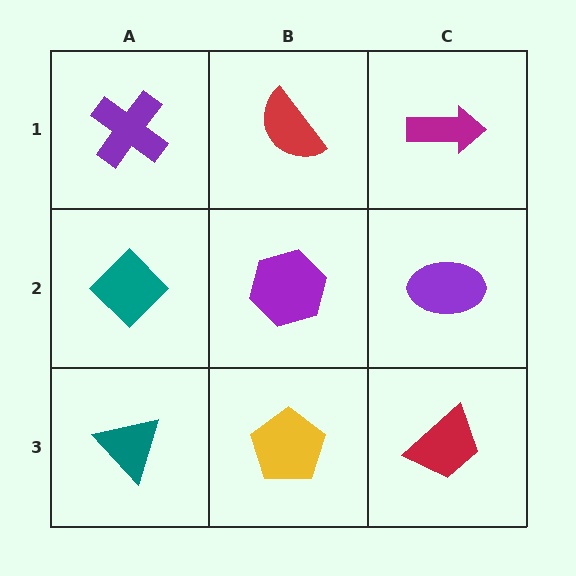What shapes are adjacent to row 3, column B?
A purple hexagon (row 2, column B), a teal triangle (row 3, column A), a red trapezoid (row 3, column C).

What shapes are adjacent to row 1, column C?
A purple ellipse (row 2, column C), a red semicircle (row 1, column B).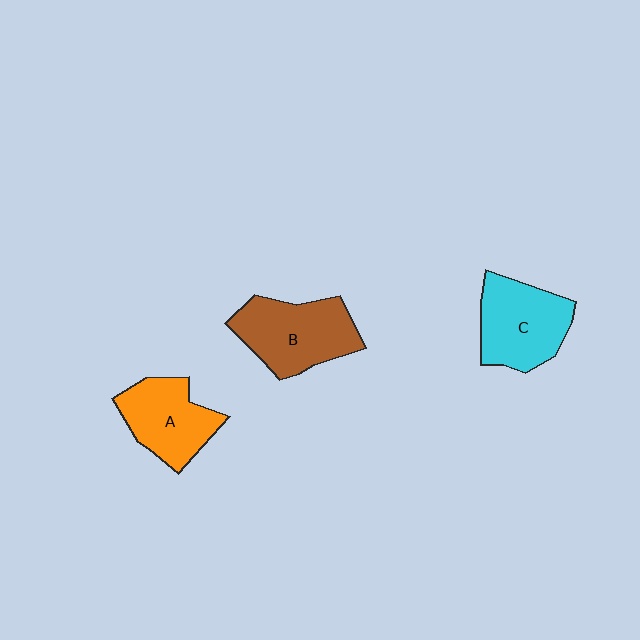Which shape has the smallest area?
Shape A (orange).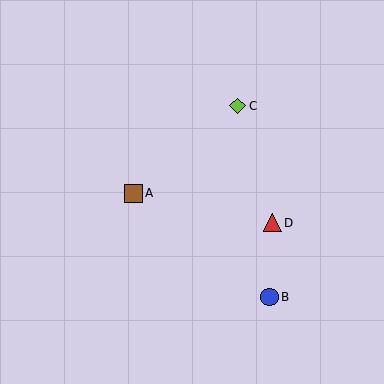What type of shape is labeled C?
Shape C is a lime diamond.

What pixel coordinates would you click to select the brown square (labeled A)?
Click at (133, 193) to select the brown square A.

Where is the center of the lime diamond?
The center of the lime diamond is at (238, 106).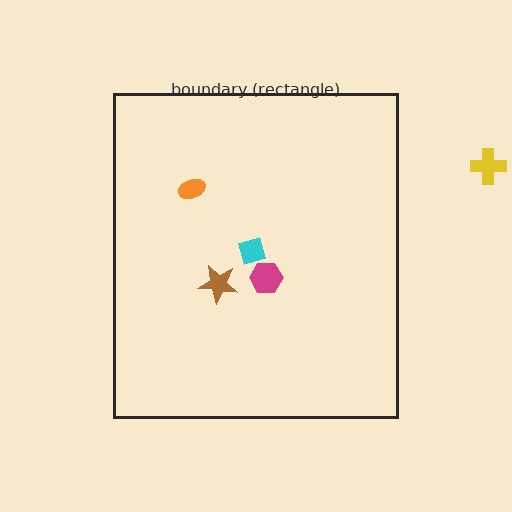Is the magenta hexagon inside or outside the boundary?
Inside.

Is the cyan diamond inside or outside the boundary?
Inside.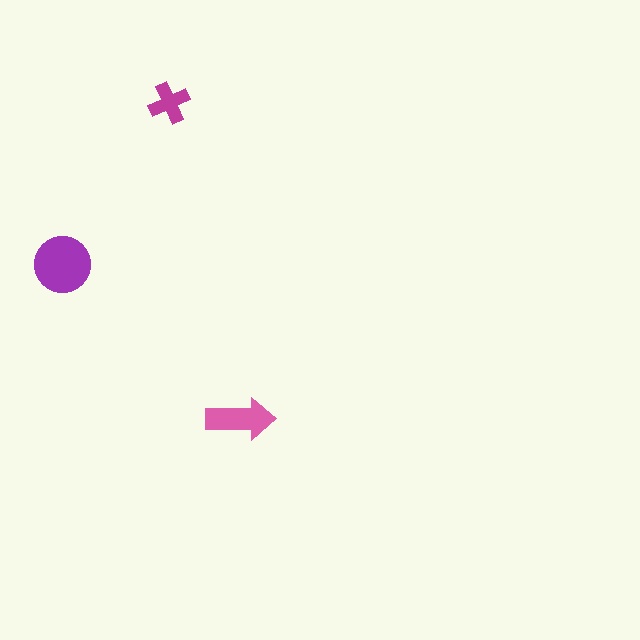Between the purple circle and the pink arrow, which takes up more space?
The purple circle.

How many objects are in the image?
There are 3 objects in the image.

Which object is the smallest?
The magenta cross.